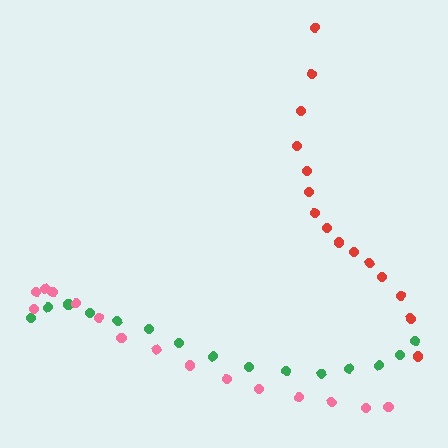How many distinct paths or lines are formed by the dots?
There are 3 distinct paths.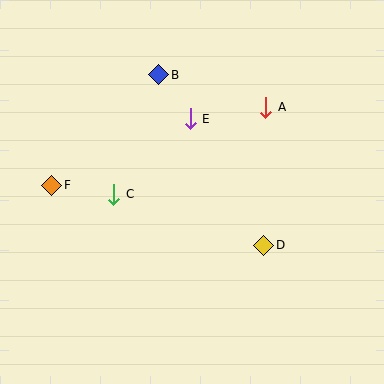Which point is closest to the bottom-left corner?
Point F is closest to the bottom-left corner.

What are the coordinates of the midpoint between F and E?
The midpoint between F and E is at (121, 152).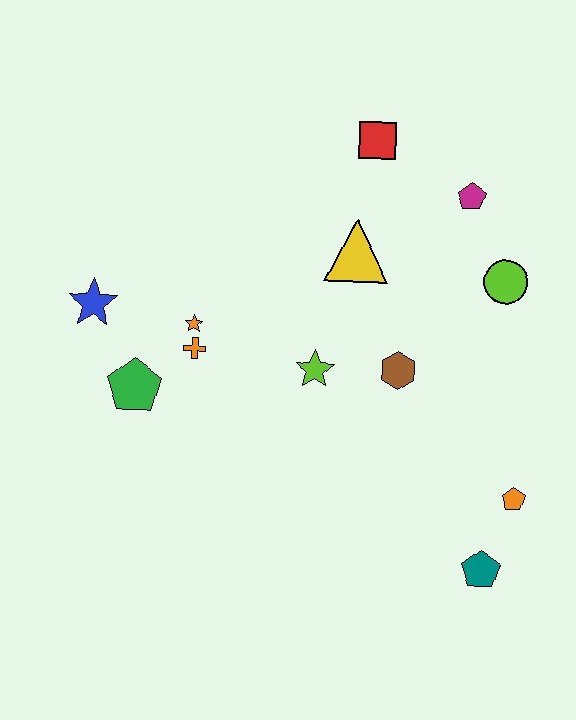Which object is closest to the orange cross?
The orange star is closest to the orange cross.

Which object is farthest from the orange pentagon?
The blue star is farthest from the orange pentagon.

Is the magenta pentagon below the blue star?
No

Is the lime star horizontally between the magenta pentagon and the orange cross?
Yes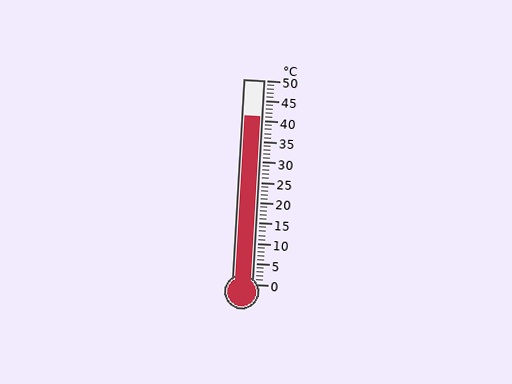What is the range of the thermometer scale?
The thermometer scale ranges from 0°C to 50°C.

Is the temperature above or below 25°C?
The temperature is above 25°C.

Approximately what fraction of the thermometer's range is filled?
The thermometer is filled to approximately 80% of its range.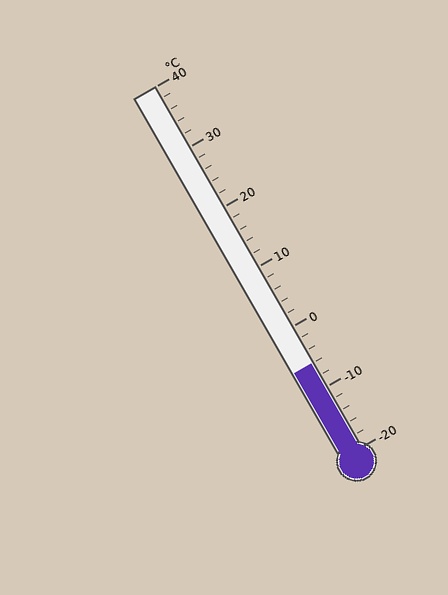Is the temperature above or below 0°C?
The temperature is below 0°C.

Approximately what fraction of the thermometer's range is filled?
The thermometer is filled to approximately 25% of its range.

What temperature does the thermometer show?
The thermometer shows approximately -6°C.